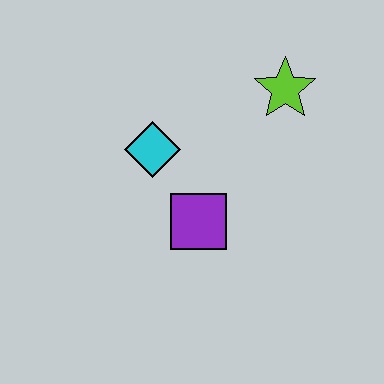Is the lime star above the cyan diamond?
Yes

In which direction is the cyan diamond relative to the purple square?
The cyan diamond is above the purple square.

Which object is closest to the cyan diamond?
The purple square is closest to the cyan diamond.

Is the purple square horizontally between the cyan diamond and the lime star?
Yes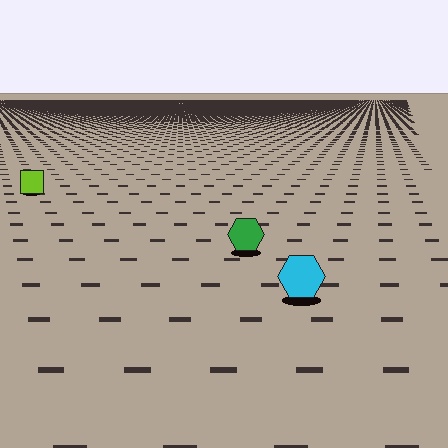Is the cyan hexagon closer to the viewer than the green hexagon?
Yes. The cyan hexagon is closer — you can tell from the texture gradient: the ground texture is coarser near it.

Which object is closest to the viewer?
The cyan hexagon is closest. The texture marks near it are larger and more spread out.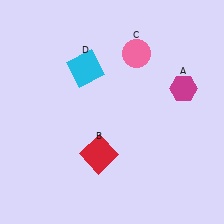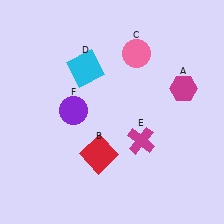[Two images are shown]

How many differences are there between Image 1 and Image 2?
There are 2 differences between the two images.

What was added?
A magenta cross (E), a purple circle (F) were added in Image 2.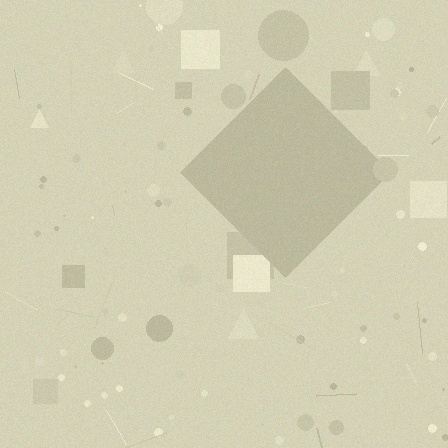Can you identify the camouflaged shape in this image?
The camouflaged shape is a diamond.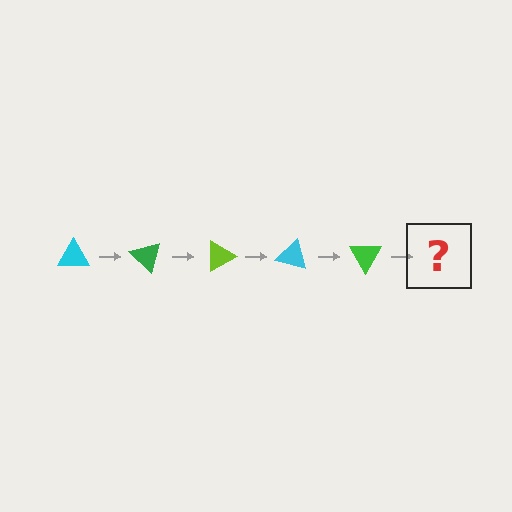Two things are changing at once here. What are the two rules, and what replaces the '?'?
The two rules are that it rotates 45 degrees each step and the color cycles through cyan, green, and lime. The '?' should be a lime triangle, rotated 225 degrees from the start.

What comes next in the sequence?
The next element should be a lime triangle, rotated 225 degrees from the start.